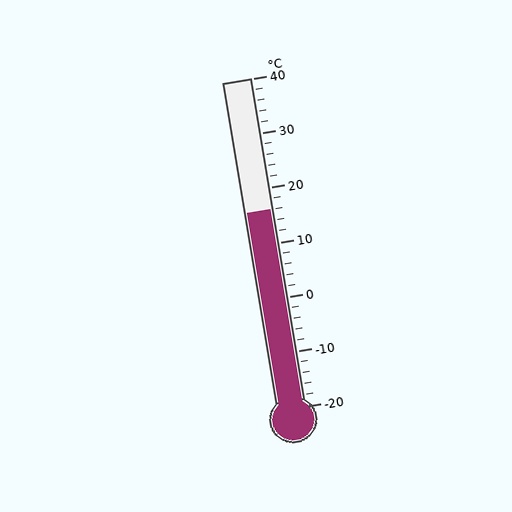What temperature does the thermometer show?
The thermometer shows approximately 16°C.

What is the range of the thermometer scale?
The thermometer scale ranges from -20°C to 40°C.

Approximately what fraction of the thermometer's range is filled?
The thermometer is filled to approximately 60% of its range.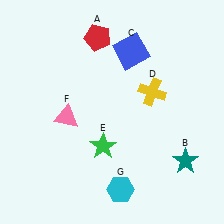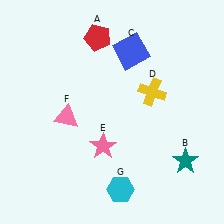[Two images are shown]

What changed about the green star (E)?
In Image 1, E is green. In Image 2, it changed to pink.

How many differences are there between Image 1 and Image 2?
There is 1 difference between the two images.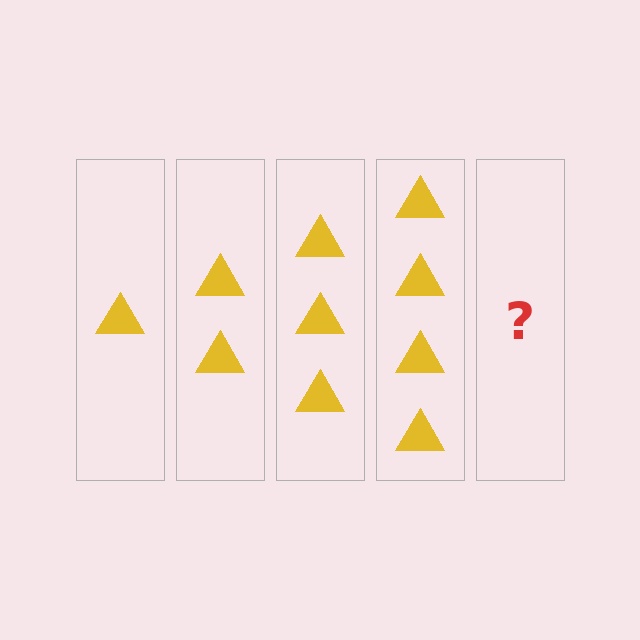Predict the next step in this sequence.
The next step is 5 triangles.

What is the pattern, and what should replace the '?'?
The pattern is that each step adds one more triangle. The '?' should be 5 triangles.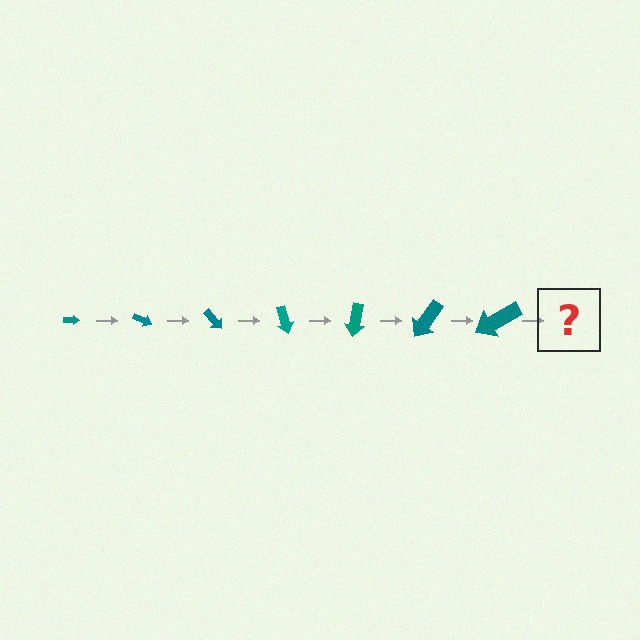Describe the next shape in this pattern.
It should be an arrow, larger than the previous one and rotated 175 degrees from the start.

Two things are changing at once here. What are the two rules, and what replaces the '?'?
The two rules are that the arrow grows larger each step and it rotates 25 degrees each step. The '?' should be an arrow, larger than the previous one and rotated 175 degrees from the start.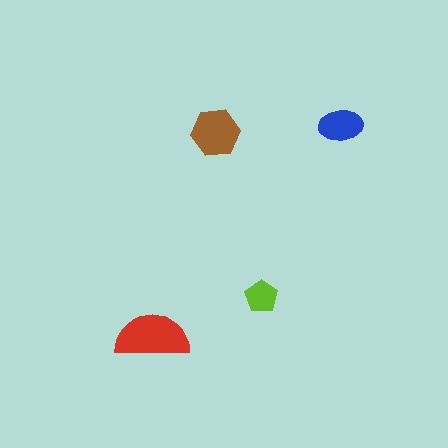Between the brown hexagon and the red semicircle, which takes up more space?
The red semicircle.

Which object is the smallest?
The lime pentagon.